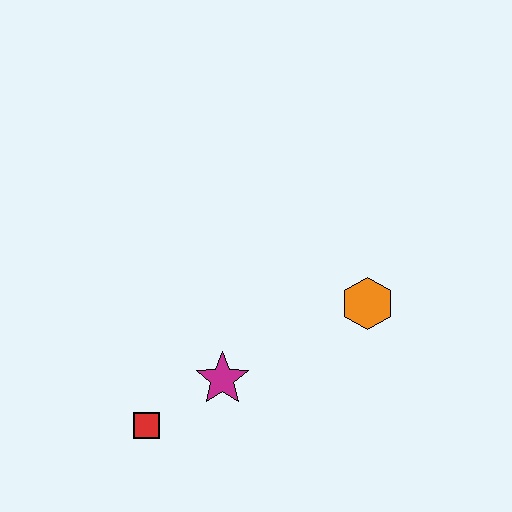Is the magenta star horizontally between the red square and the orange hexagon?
Yes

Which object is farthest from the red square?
The orange hexagon is farthest from the red square.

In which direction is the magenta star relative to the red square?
The magenta star is to the right of the red square.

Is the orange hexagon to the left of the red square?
No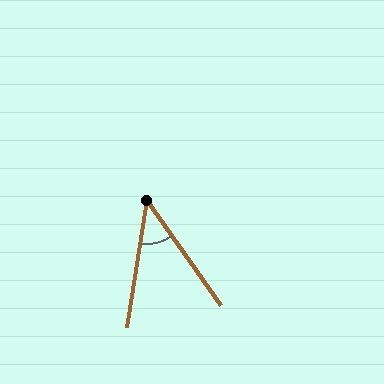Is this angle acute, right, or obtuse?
It is acute.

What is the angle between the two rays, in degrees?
Approximately 44 degrees.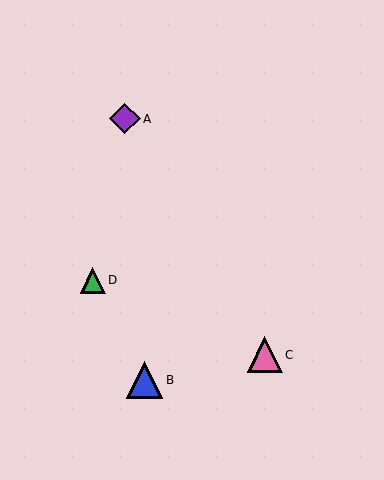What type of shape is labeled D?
Shape D is a green triangle.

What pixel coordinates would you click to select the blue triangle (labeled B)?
Click at (144, 380) to select the blue triangle B.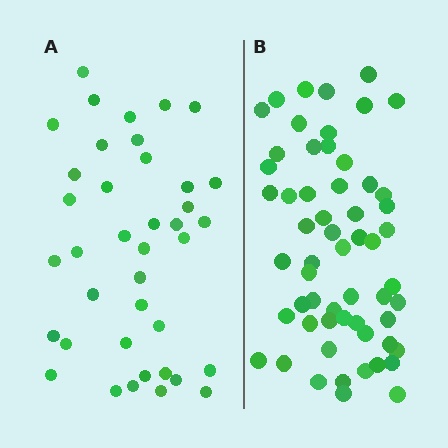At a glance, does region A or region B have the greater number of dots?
Region B (the right region) has more dots.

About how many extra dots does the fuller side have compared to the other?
Region B has approximately 20 more dots than region A.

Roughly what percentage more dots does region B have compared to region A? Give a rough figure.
About 50% more.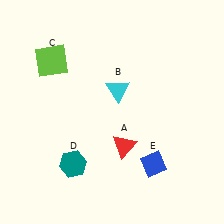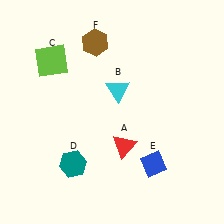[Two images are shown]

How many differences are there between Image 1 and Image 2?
There is 1 difference between the two images.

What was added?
A brown hexagon (F) was added in Image 2.